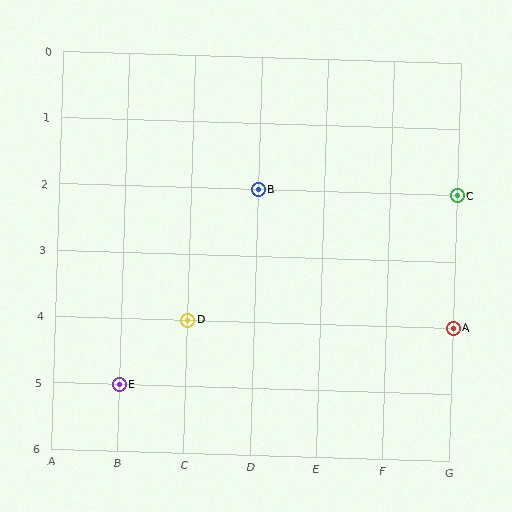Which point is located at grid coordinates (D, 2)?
Point B is at (D, 2).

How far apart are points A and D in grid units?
Points A and D are 4 columns apart.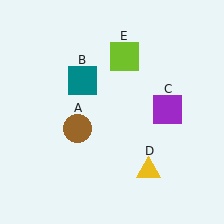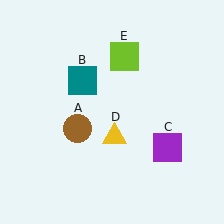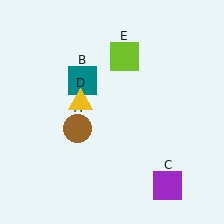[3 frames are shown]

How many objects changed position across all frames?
2 objects changed position: purple square (object C), yellow triangle (object D).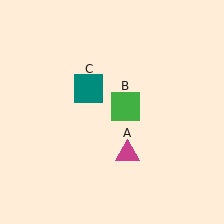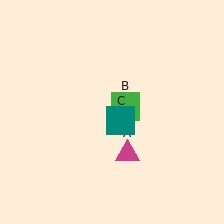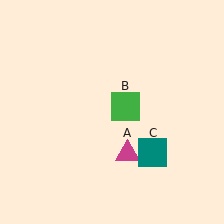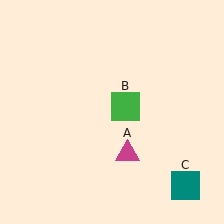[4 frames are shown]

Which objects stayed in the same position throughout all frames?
Magenta triangle (object A) and green square (object B) remained stationary.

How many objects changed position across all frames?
1 object changed position: teal square (object C).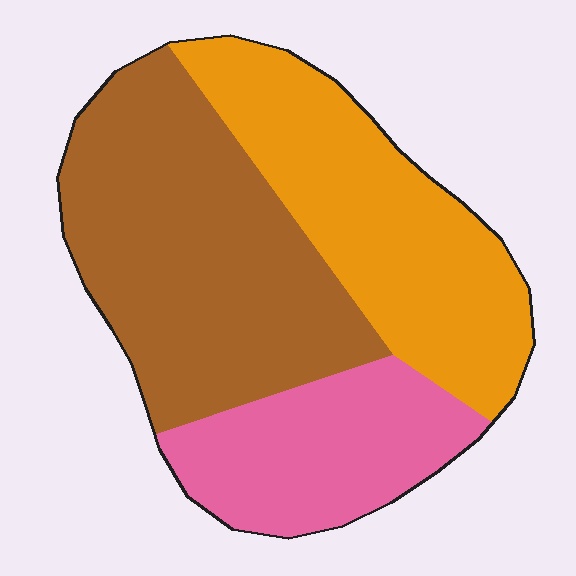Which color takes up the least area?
Pink, at roughly 20%.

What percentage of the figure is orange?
Orange takes up between a quarter and a half of the figure.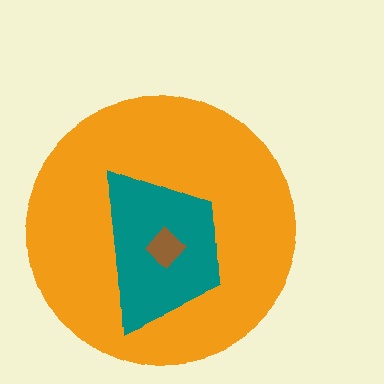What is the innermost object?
The brown diamond.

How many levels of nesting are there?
3.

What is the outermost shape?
The orange circle.